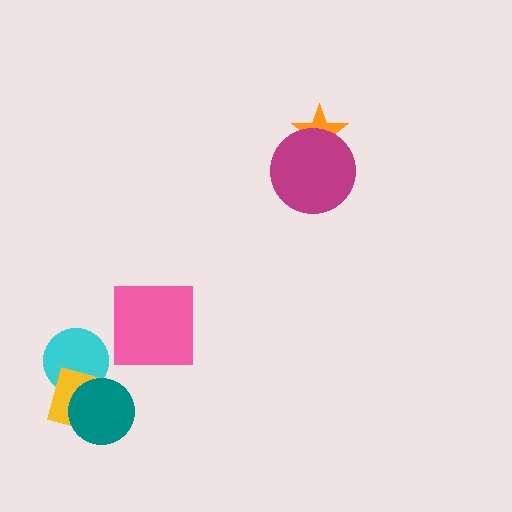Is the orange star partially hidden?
Yes, it is partially covered by another shape.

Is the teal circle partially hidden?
No, no other shape covers it.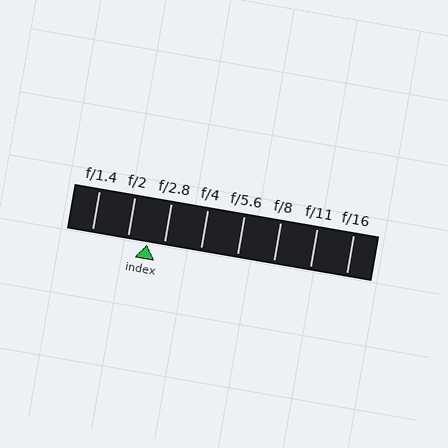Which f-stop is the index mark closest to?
The index mark is closest to f/2.8.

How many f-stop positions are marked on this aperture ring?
There are 8 f-stop positions marked.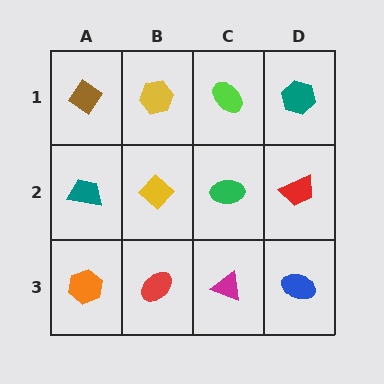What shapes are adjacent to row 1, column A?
A teal trapezoid (row 2, column A), a yellow hexagon (row 1, column B).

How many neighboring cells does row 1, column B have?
3.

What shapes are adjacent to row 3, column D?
A red trapezoid (row 2, column D), a magenta triangle (row 3, column C).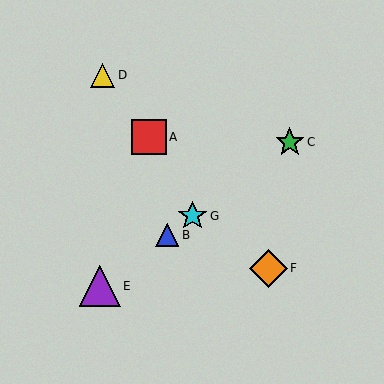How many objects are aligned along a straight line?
4 objects (B, C, E, G) are aligned along a straight line.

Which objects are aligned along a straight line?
Objects B, C, E, G are aligned along a straight line.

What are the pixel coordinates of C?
Object C is at (290, 142).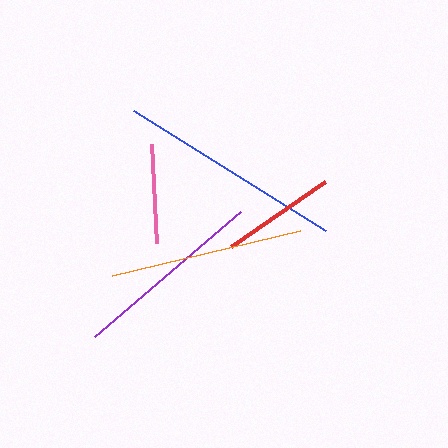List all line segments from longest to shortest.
From longest to shortest: blue, orange, purple, red, pink.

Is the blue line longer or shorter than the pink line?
The blue line is longer than the pink line.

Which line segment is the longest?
The blue line is the longest at approximately 226 pixels.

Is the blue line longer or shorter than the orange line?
The blue line is longer than the orange line.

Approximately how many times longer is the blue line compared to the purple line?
The blue line is approximately 1.2 times the length of the purple line.